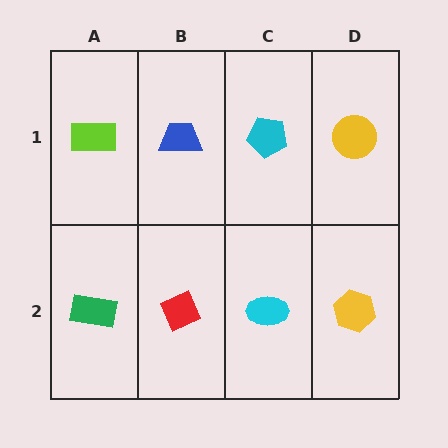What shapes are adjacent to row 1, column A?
A green rectangle (row 2, column A), a blue trapezoid (row 1, column B).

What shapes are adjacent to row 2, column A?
A lime rectangle (row 1, column A), a red diamond (row 2, column B).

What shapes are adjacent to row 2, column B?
A blue trapezoid (row 1, column B), a green rectangle (row 2, column A), a cyan ellipse (row 2, column C).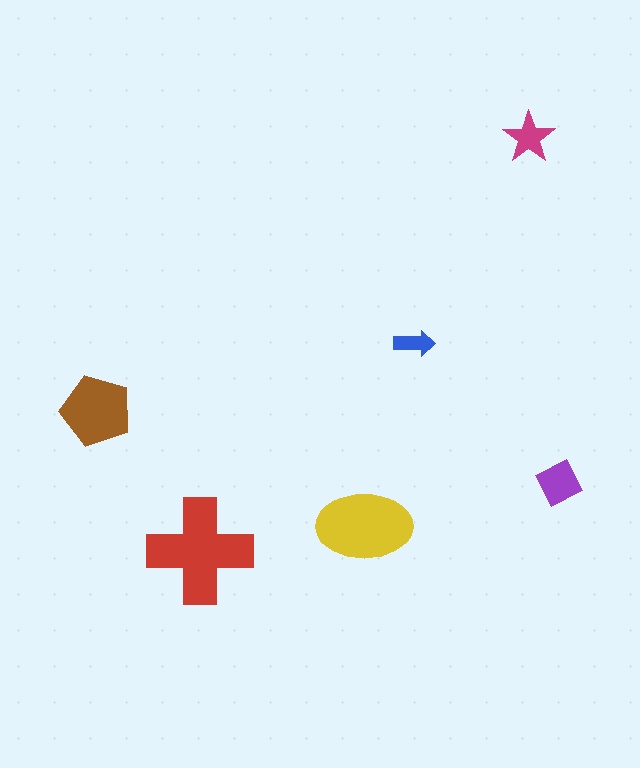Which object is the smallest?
The blue arrow.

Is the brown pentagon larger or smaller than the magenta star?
Larger.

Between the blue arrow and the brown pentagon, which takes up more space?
The brown pentagon.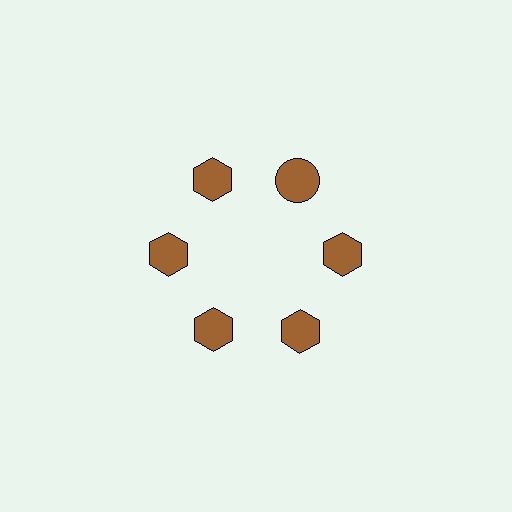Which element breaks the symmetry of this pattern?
The brown circle at roughly the 1 o'clock position breaks the symmetry. All other shapes are brown hexagons.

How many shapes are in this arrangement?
There are 6 shapes arranged in a ring pattern.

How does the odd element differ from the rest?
It has a different shape: circle instead of hexagon.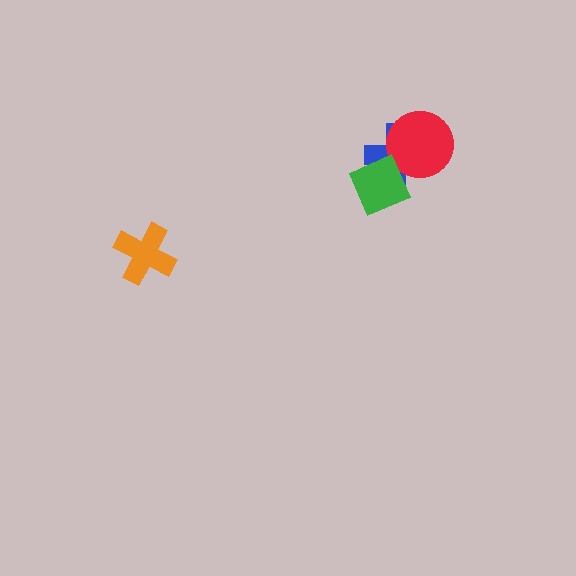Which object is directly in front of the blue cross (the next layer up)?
The red circle is directly in front of the blue cross.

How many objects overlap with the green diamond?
2 objects overlap with the green diamond.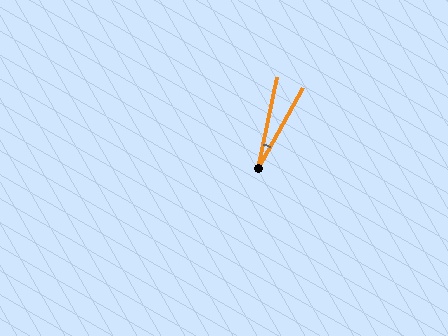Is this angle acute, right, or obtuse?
It is acute.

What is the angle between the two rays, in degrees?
Approximately 18 degrees.